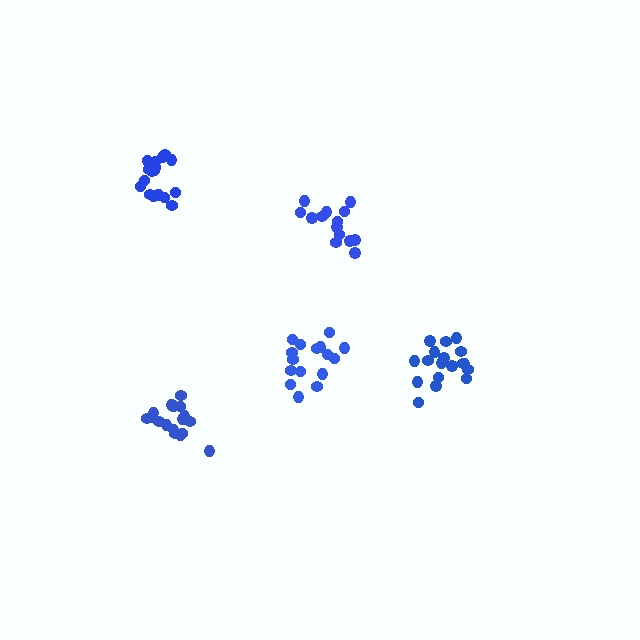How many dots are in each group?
Group 1: 17 dots, Group 2: 16 dots, Group 3: 18 dots, Group 4: 18 dots, Group 5: 14 dots (83 total).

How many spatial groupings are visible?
There are 5 spatial groupings.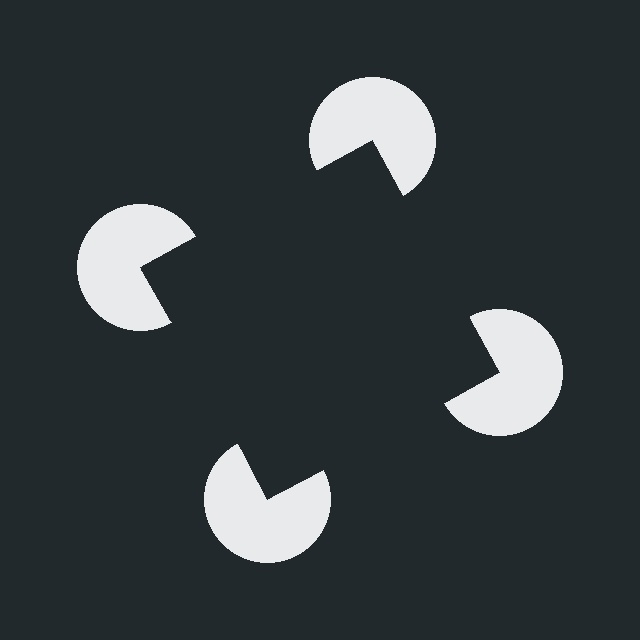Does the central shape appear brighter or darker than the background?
It typically appears slightly darker than the background, even though no actual brightness change is drawn.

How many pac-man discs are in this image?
There are 4 — one at each vertex of the illusory square.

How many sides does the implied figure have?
4 sides.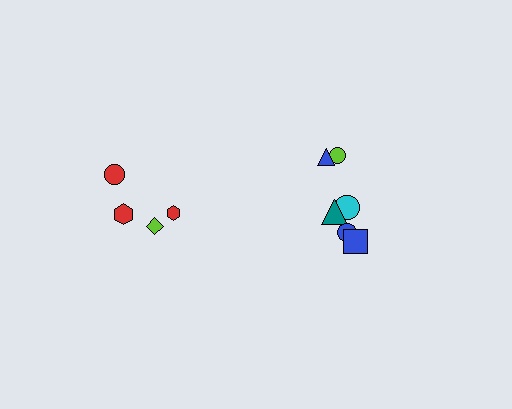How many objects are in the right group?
There are 6 objects.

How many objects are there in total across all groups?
There are 10 objects.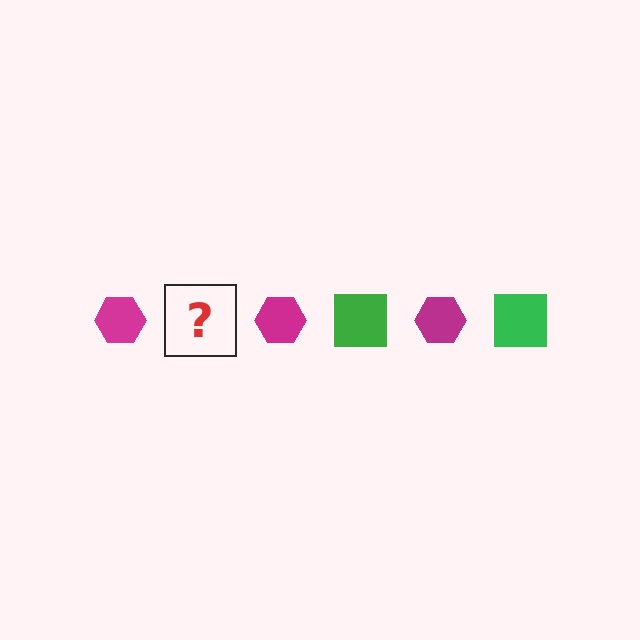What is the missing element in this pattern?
The missing element is a green square.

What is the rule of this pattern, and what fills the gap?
The rule is that the pattern alternates between magenta hexagon and green square. The gap should be filled with a green square.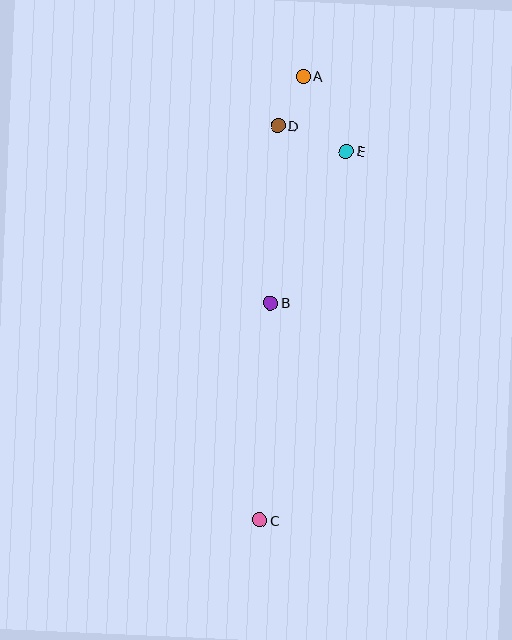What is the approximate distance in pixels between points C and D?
The distance between C and D is approximately 395 pixels.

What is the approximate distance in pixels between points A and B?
The distance between A and B is approximately 230 pixels.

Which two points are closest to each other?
Points A and D are closest to each other.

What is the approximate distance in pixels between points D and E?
The distance between D and E is approximately 73 pixels.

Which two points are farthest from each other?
Points A and C are farthest from each other.